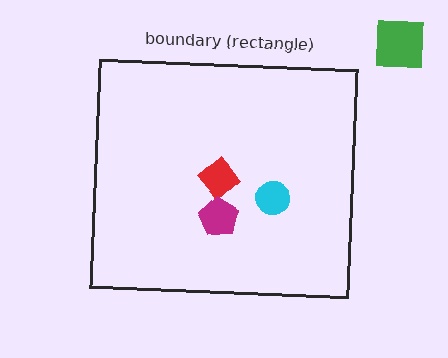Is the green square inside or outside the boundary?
Outside.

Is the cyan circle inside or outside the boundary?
Inside.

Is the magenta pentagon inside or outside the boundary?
Inside.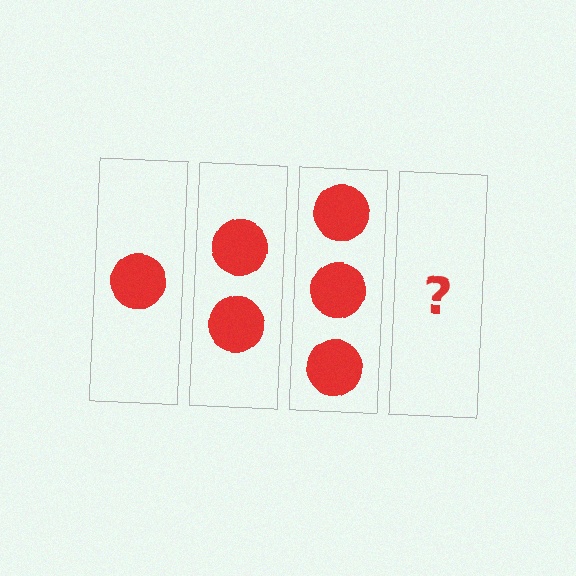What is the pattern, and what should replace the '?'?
The pattern is that each step adds one more circle. The '?' should be 4 circles.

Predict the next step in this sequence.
The next step is 4 circles.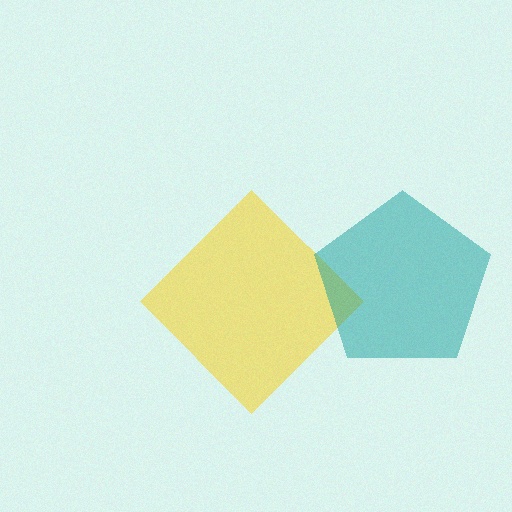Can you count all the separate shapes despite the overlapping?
Yes, there are 2 separate shapes.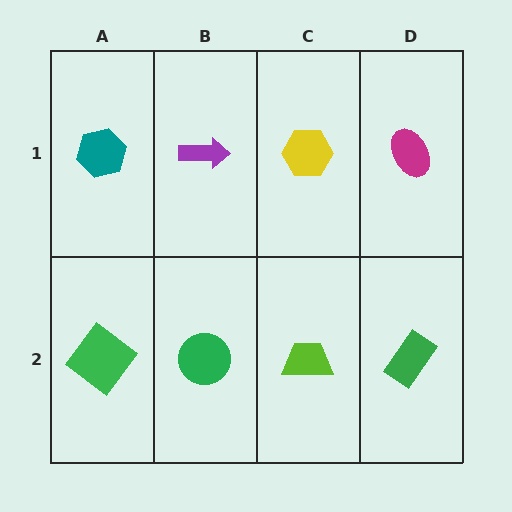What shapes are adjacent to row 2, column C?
A yellow hexagon (row 1, column C), a green circle (row 2, column B), a green rectangle (row 2, column D).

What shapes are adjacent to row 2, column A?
A teal hexagon (row 1, column A), a green circle (row 2, column B).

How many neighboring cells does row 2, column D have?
2.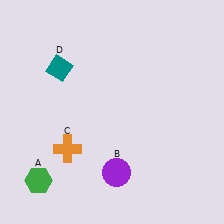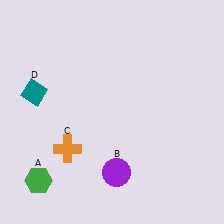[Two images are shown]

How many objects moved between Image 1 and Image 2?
1 object moved between the two images.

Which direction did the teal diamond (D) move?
The teal diamond (D) moved left.